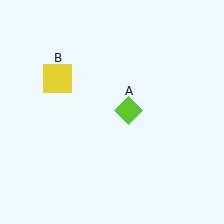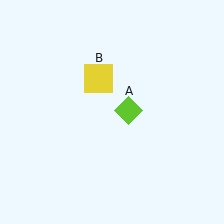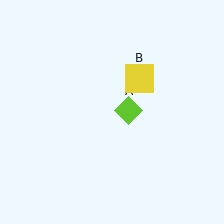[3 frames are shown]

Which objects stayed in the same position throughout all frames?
Lime diamond (object A) remained stationary.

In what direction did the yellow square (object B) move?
The yellow square (object B) moved right.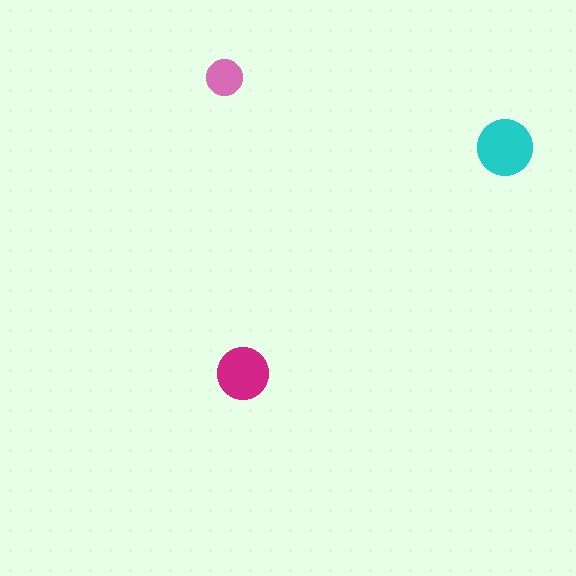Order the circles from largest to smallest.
the cyan one, the magenta one, the pink one.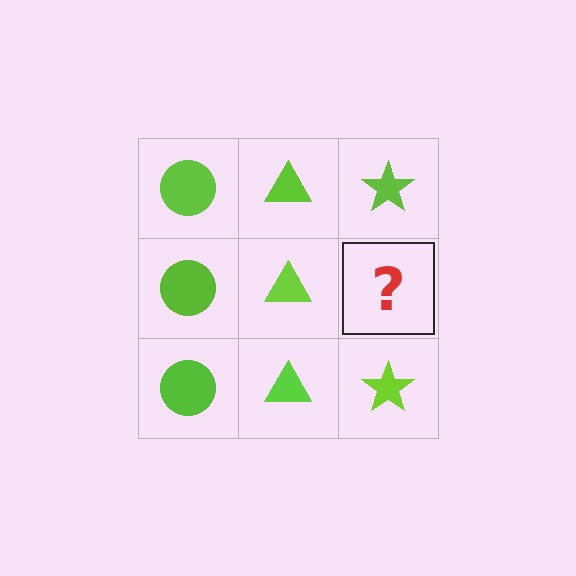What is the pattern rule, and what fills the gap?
The rule is that each column has a consistent shape. The gap should be filled with a lime star.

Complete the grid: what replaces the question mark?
The question mark should be replaced with a lime star.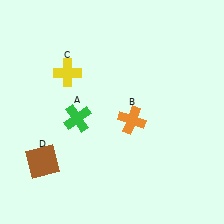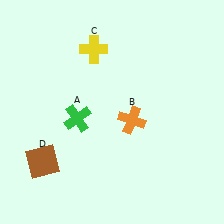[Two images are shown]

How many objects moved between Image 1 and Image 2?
1 object moved between the two images.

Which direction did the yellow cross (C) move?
The yellow cross (C) moved right.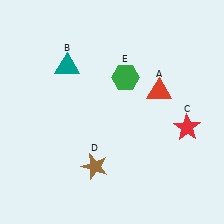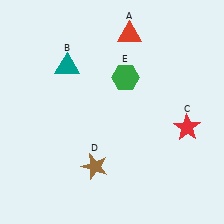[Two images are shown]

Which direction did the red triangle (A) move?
The red triangle (A) moved up.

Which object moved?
The red triangle (A) moved up.